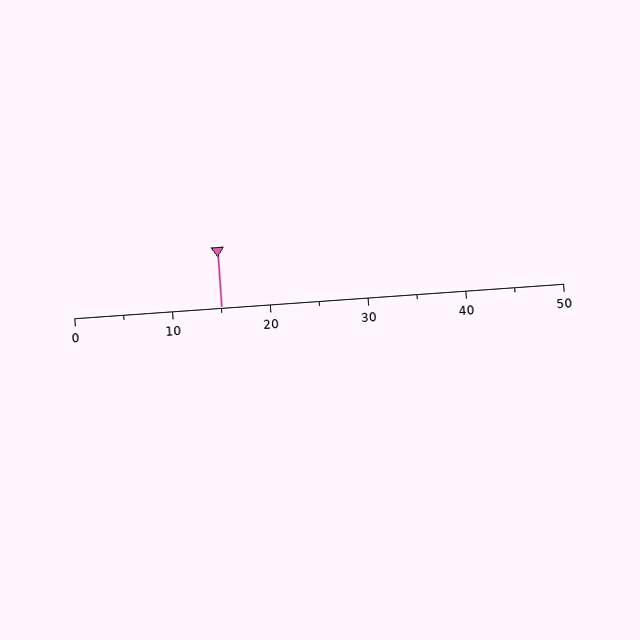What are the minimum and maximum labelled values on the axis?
The axis runs from 0 to 50.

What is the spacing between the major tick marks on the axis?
The major ticks are spaced 10 apart.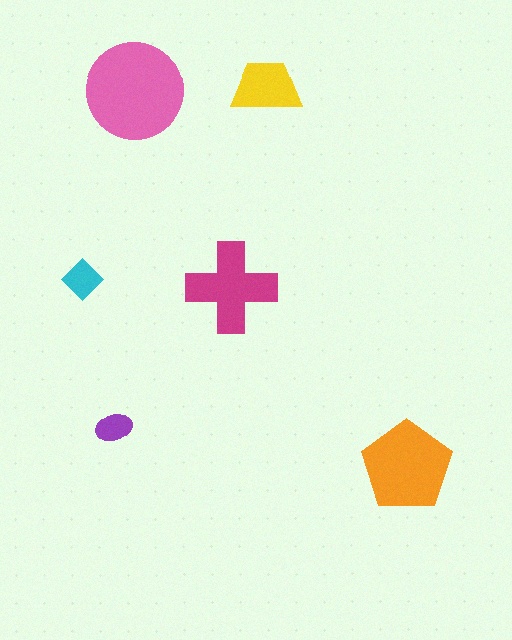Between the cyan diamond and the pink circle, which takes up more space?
The pink circle.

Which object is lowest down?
The orange pentagon is bottommost.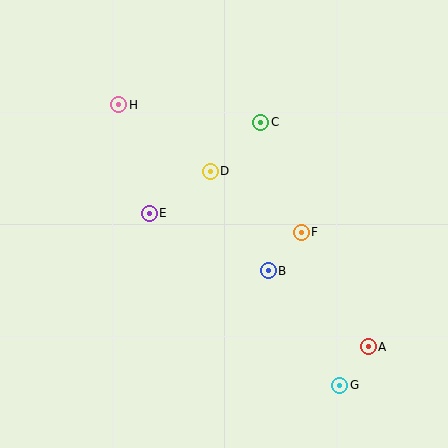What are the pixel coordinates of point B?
Point B is at (268, 271).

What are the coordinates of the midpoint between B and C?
The midpoint between B and C is at (265, 197).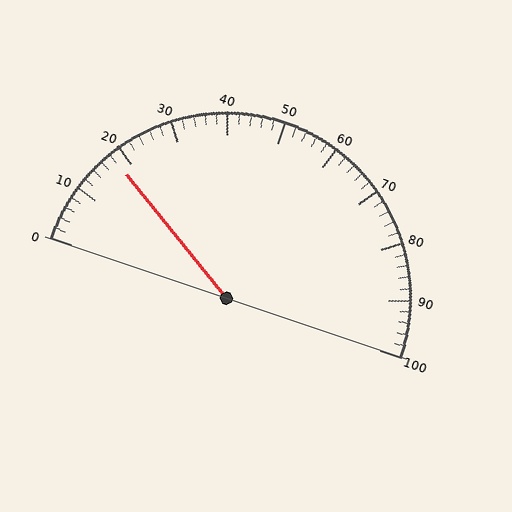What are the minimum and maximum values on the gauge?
The gauge ranges from 0 to 100.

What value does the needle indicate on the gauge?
The needle indicates approximately 18.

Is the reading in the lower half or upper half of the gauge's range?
The reading is in the lower half of the range (0 to 100).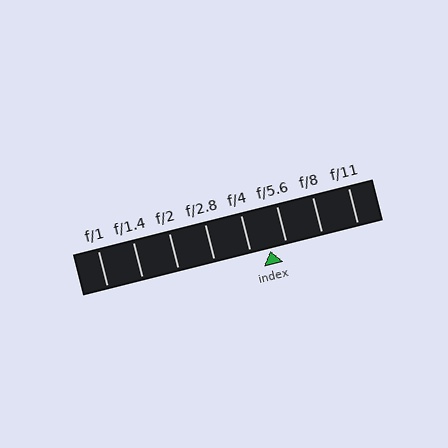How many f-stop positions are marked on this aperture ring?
There are 8 f-stop positions marked.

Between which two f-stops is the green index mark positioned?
The index mark is between f/4 and f/5.6.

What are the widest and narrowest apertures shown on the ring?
The widest aperture shown is f/1 and the narrowest is f/11.